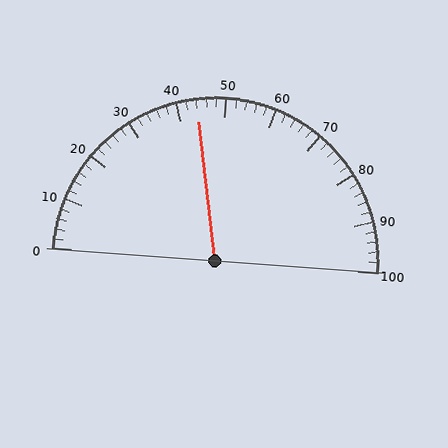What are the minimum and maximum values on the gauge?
The gauge ranges from 0 to 100.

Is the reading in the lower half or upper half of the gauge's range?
The reading is in the lower half of the range (0 to 100).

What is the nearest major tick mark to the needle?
The nearest major tick mark is 40.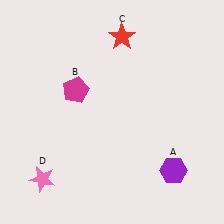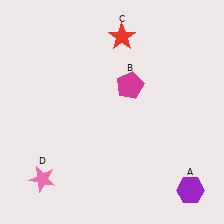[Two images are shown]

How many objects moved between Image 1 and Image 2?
2 objects moved between the two images.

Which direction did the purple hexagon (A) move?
The purple hexagon (A) moved down.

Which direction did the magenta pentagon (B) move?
The magenta pentagon (B) moved right.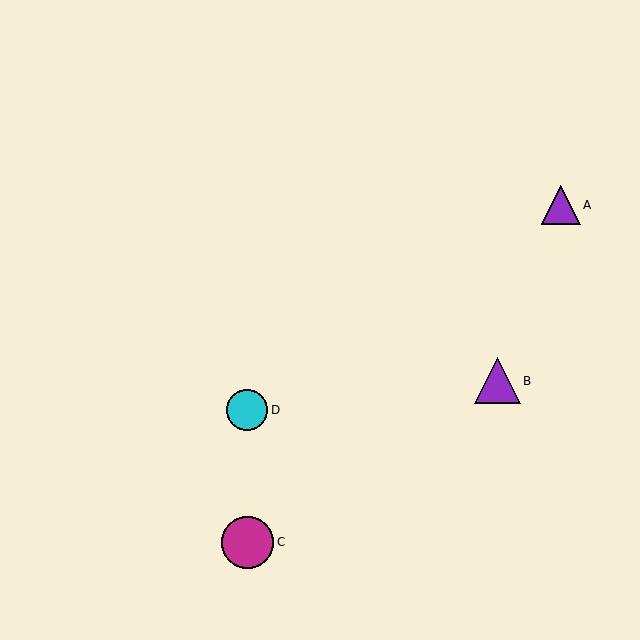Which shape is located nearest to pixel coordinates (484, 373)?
The purple triangle (labeled B) at (497, 381) is nearest to that location.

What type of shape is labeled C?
Shape C is a magenta circle.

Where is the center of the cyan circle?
The center of the cyan circle is at (247, 410).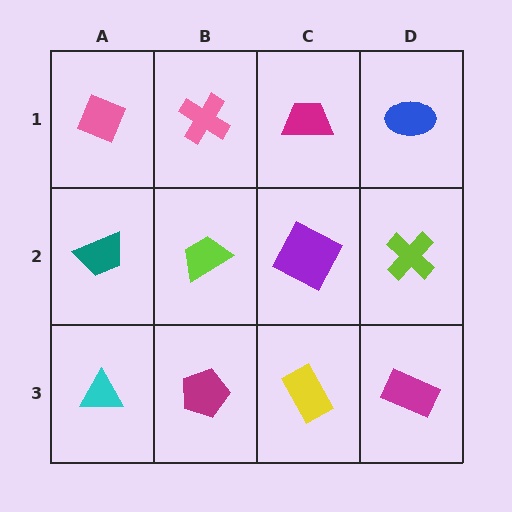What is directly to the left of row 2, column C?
A lime trapezoid.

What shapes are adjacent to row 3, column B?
A lime trapezoid (row 2, column B), a cyan triangle (row 3, column A), a yellow rectangle (row 3, column C).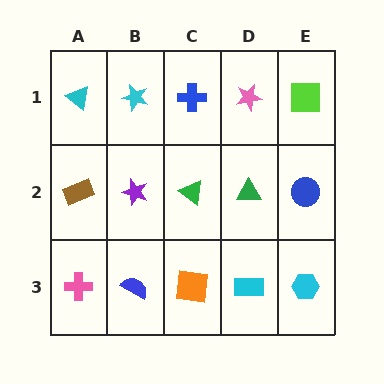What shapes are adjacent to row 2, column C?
A blue cross (row 1, column C), an orange square (row 3, column C), a purple star (row 2, column B), a green triangle (row 2, column D).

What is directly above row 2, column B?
A cyan star.